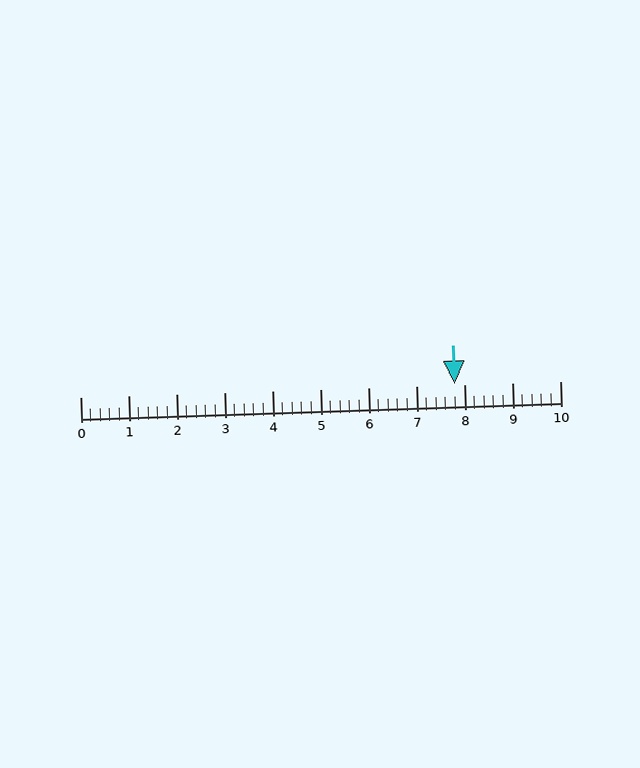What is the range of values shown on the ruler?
The ruler shows values from 0 to 10.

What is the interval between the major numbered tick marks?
The major tick marks are spaced 1 units apart.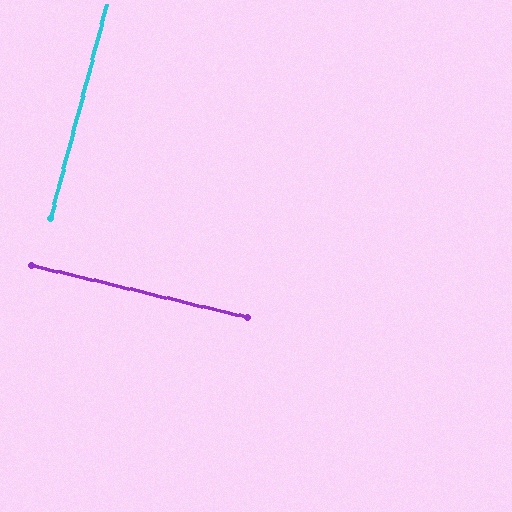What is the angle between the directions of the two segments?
Approximately 89 degrees.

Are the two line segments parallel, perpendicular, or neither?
Perpendicular — they meet at approximately 89°.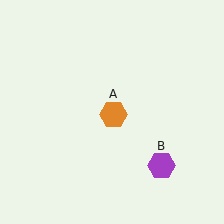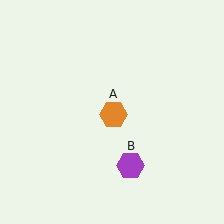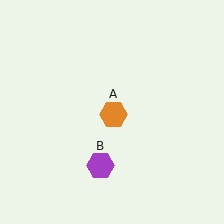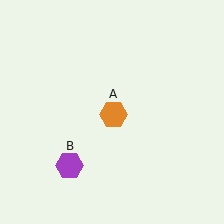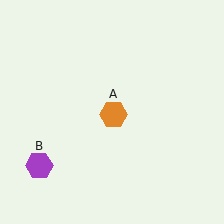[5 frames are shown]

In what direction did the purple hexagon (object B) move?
The purple hexagon (object B) moved left.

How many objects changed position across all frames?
1 object changed position: purple hexagon (object B).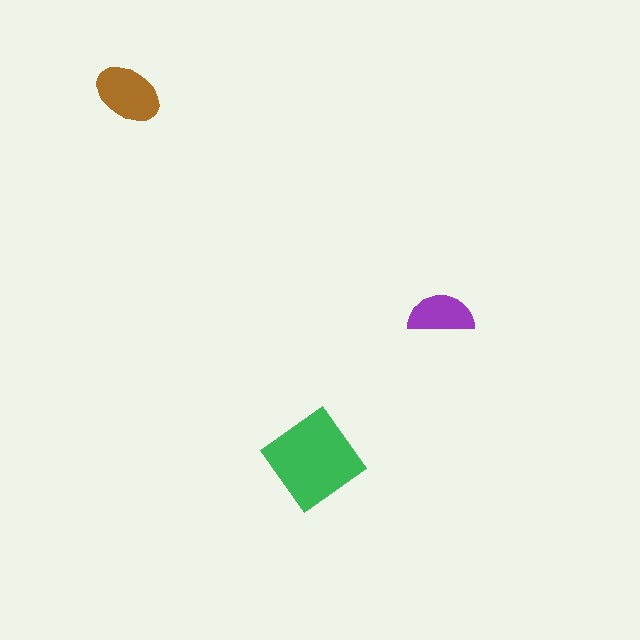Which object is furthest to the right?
The purple semicircle is rightmost.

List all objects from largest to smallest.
The green diamond, the brown ellipse, the purple semicircle.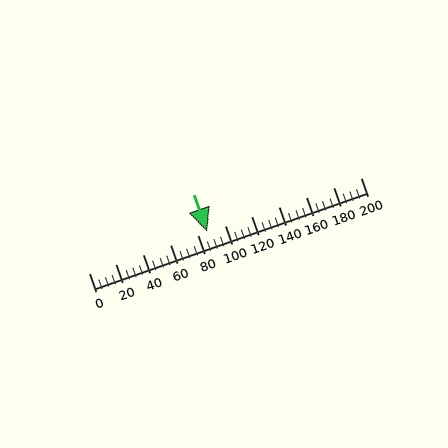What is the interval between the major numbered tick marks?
The major tick marks are spaced 20 units apart.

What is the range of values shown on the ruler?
The ruler shows values from 0 to 200.